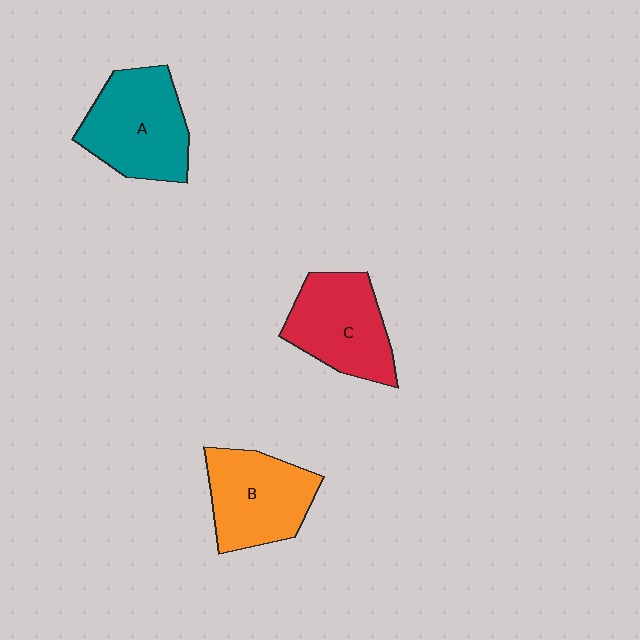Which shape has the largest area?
Shape A (teal).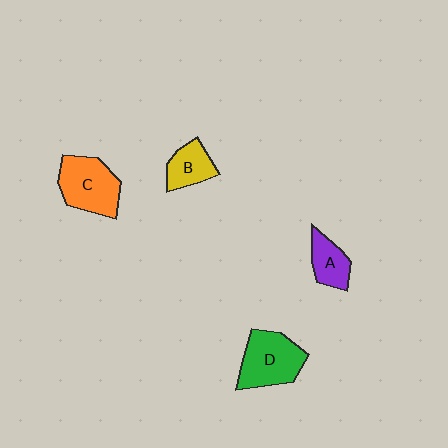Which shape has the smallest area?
Shape A (purple).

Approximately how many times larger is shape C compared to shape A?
Approximately 1.8 times.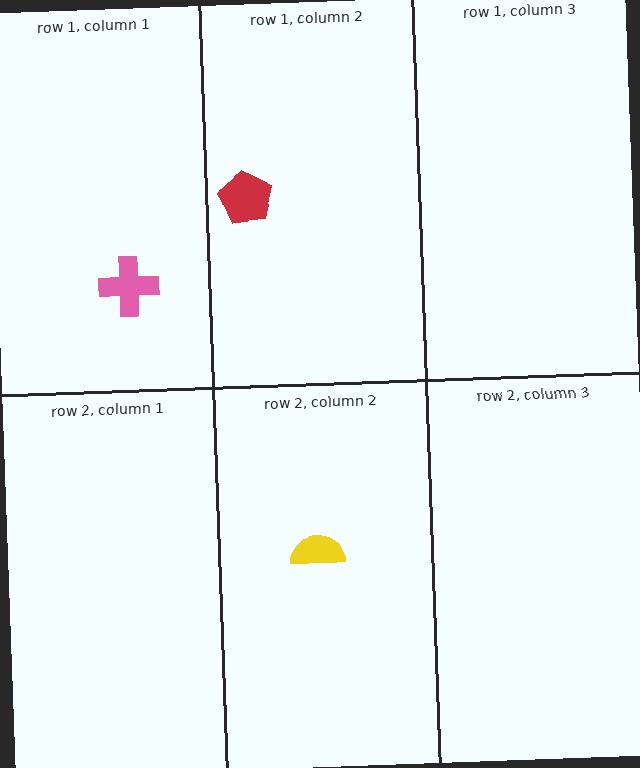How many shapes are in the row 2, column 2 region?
1.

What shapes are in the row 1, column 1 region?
The pink cross.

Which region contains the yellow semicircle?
The row 2, column 2 region.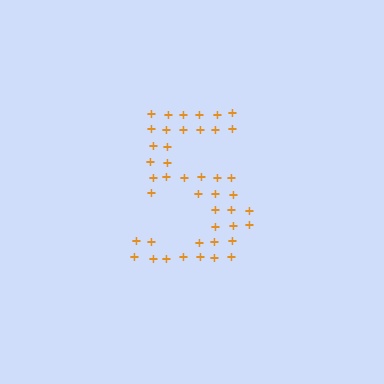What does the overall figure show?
The overall figure shows the digit 5.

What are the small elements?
The small elements are plus signs.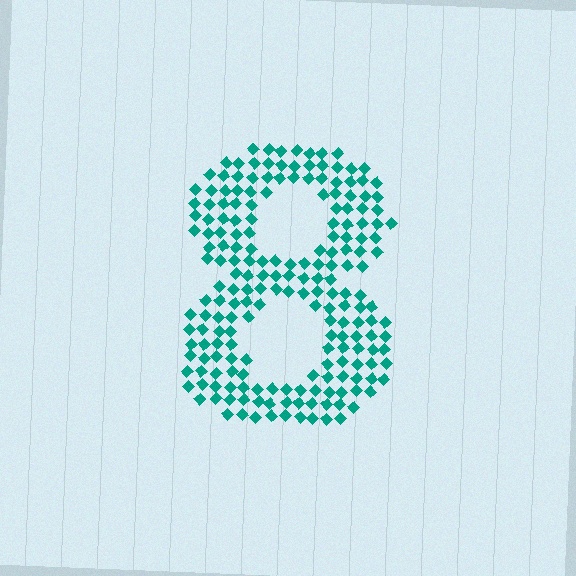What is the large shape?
The large shape is the digit 8.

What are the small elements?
The small elements are diamonds.